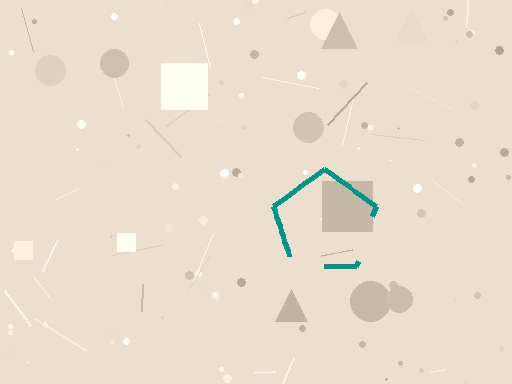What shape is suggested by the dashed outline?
The dashed outline suggests a pentagon.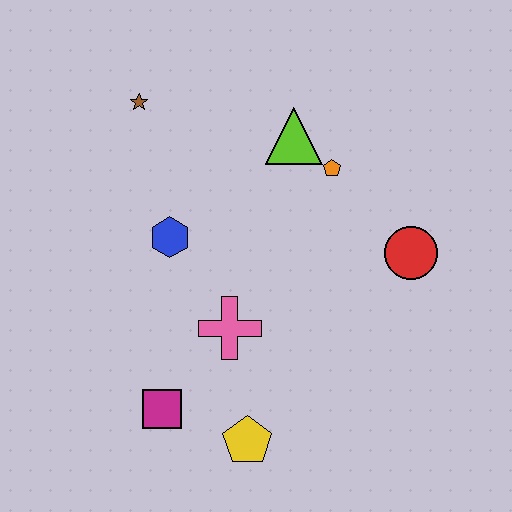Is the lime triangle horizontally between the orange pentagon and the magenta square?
Yes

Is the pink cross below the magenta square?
No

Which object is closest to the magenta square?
The yellow pentagon is closest to the magenta square.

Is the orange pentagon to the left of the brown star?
No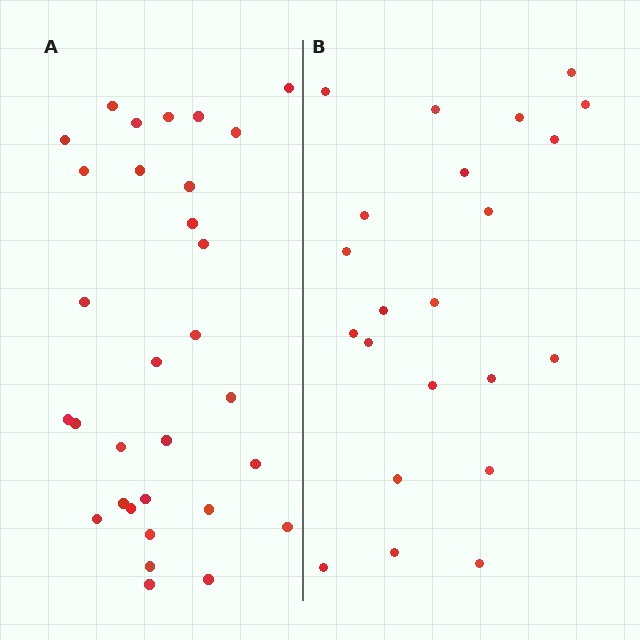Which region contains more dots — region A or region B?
Region A (the left region) has more dots.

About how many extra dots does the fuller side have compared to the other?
Region A has roughly 8 or so more dots than region B.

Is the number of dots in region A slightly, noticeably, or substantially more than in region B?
Region A has noticeably more, but not dramatically so. The ratio is roughly 1.4 to 1.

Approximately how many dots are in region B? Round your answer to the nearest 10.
About 20 dots. (The exact count is 22, which rounds to 20.)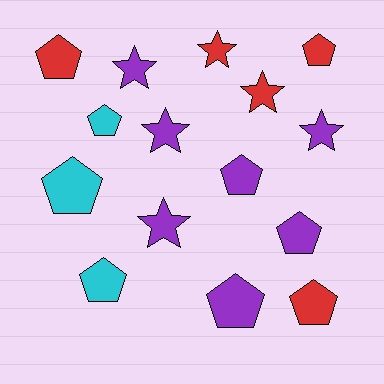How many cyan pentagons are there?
There are 3 cyan pentagons.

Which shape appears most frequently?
Pentagon, with 9 objects.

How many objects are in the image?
There are 15 objects.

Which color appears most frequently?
Purple, with 7 objects.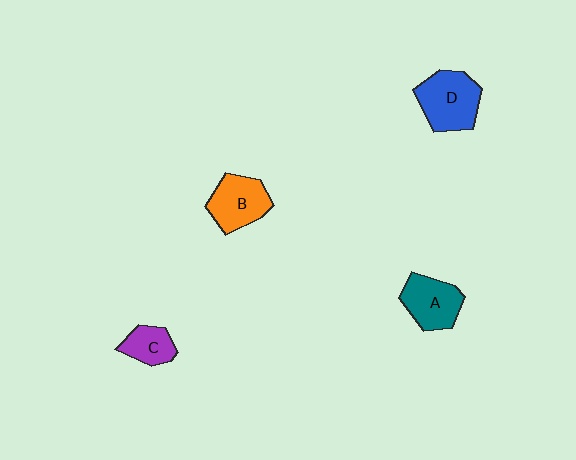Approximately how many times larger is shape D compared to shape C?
Approximately 1.9 times.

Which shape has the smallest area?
Shape C (purple).